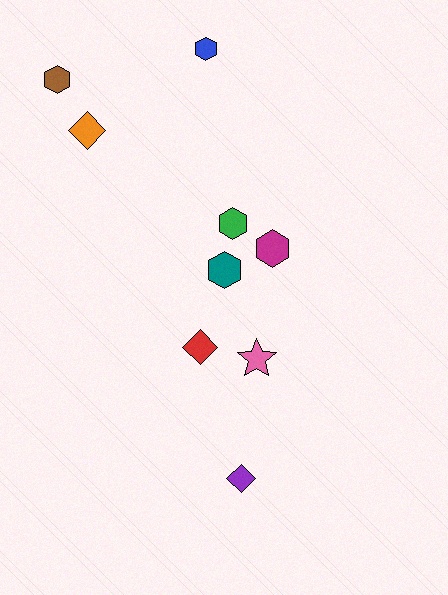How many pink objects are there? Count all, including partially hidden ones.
There is 1 pink object.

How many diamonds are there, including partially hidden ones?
There are 3 diamonds.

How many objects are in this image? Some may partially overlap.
There are 9 objects.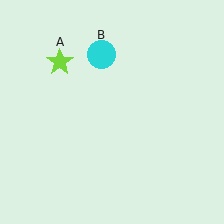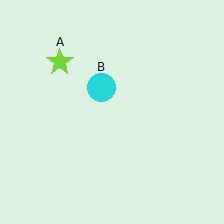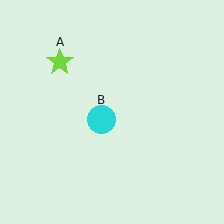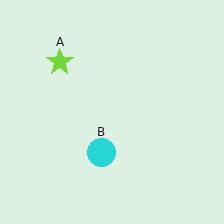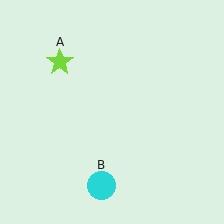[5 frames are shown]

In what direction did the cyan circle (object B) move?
The cyan circle (object B) moved down.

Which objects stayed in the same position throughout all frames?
Lime star (object A) remained stationary.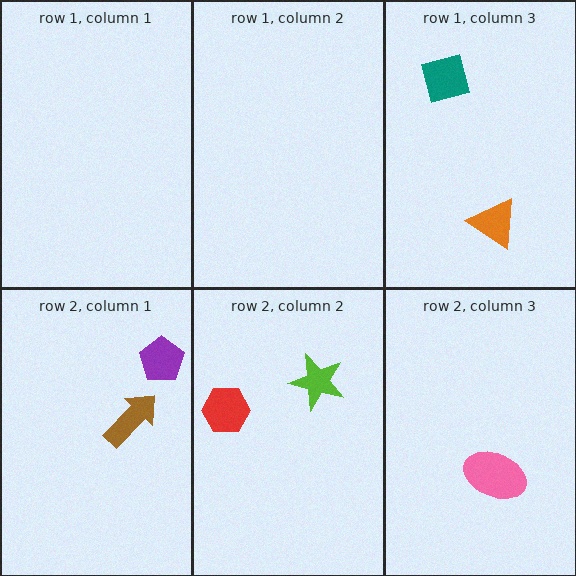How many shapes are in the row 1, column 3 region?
2.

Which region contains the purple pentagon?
The row 2, column 1 region.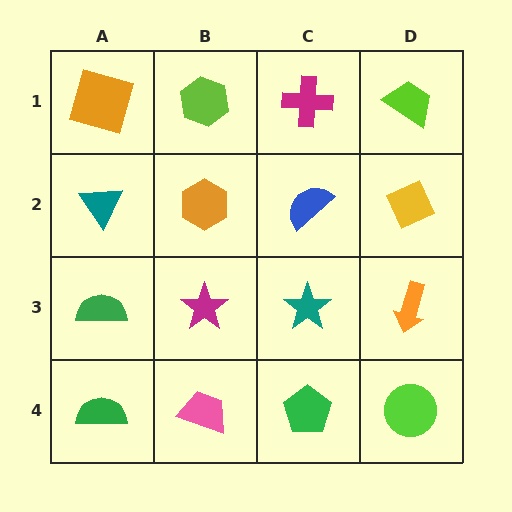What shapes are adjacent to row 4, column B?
A magenta star (row 3, column B), a green semicircle (row 4, column A), a green pentagon (row 4, column C).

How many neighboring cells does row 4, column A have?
2.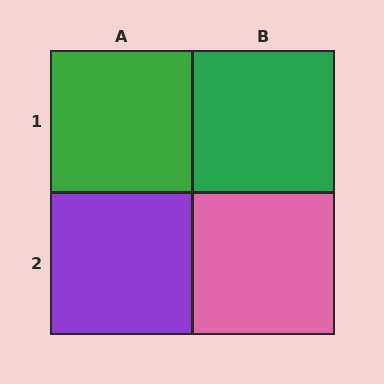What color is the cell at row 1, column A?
Green.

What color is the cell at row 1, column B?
Green.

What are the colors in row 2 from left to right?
Purple, pink.